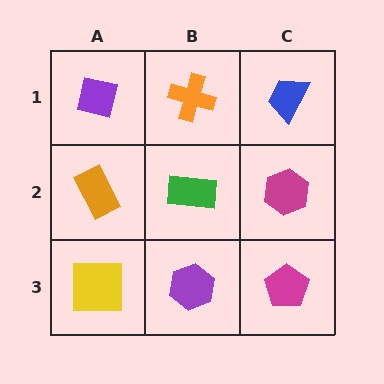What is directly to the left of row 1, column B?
A purple square.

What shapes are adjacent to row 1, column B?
A green rectangle (row 2, column B), a purple square (row 1, column A), a blue trapezoid (row 1, column C).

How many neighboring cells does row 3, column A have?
2.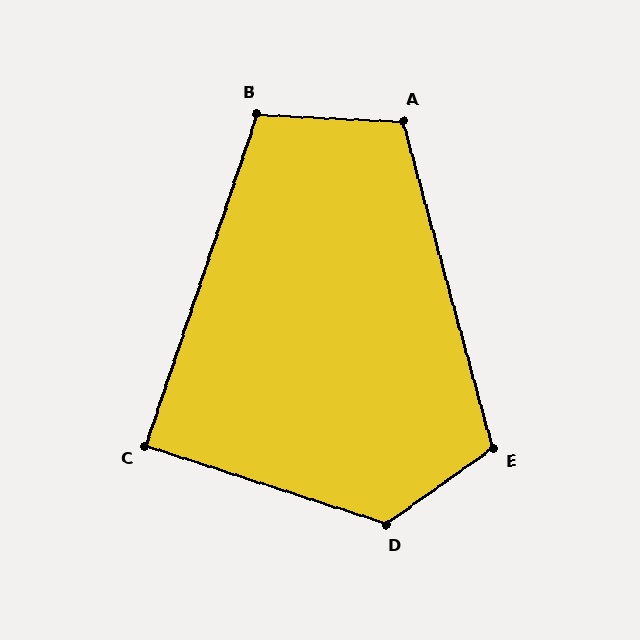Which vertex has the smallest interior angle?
C, at approximately 90 degrees.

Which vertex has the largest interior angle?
D, at approximately 126 degrees.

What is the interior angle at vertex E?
Approximately 110 degrees (obtuse).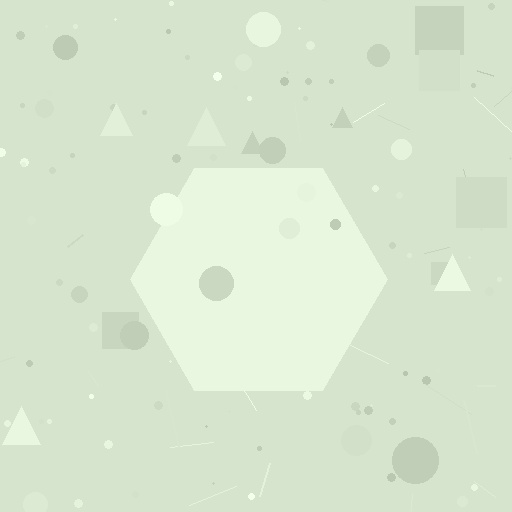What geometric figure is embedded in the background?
A hexagon is embedded in the background.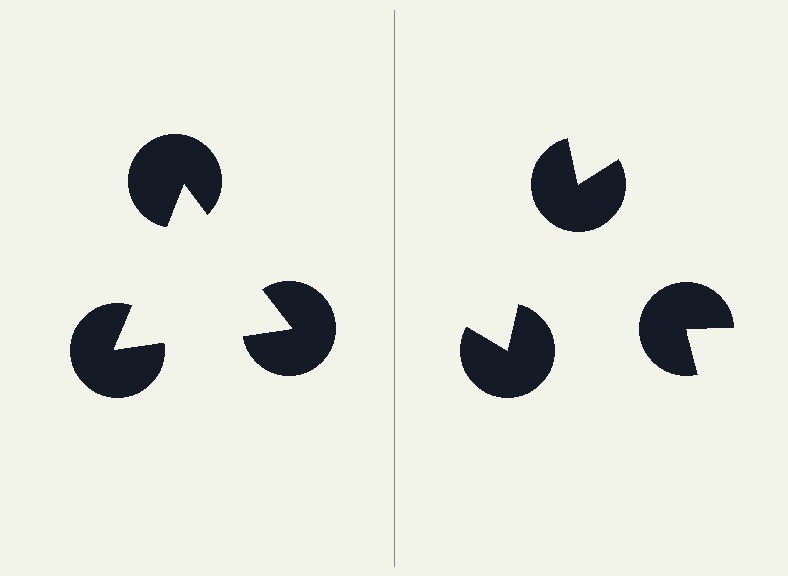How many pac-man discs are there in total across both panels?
6 — 3 on each side.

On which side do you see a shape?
An illusory triangle appears on the left side. On the right side the wedge cuts are rotated, so no coherent shape forms.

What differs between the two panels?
The pac-man discs are positioned identically on both sides; only the wedge orientations differ. On the left they align to a triangle; on the right they are misaligned.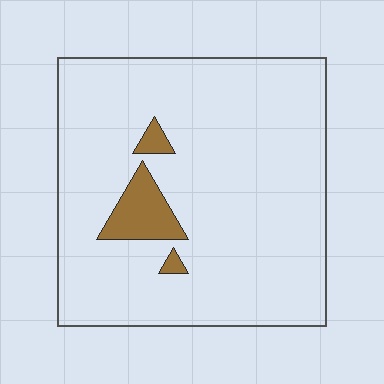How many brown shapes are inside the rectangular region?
3.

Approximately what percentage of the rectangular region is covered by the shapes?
Approximately 5%.